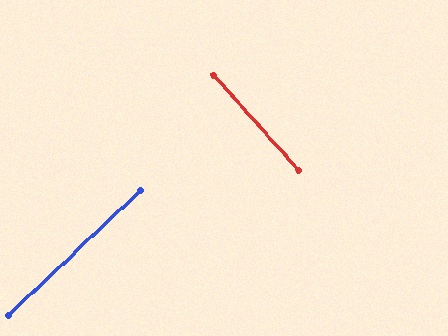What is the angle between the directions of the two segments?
Approximately 89 degrees.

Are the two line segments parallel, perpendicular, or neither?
Perpendicular — they meet at approximately 89°.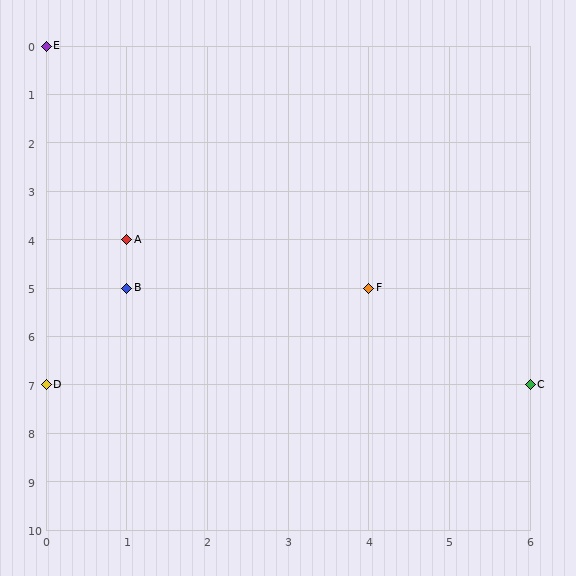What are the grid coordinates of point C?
Point C is at grid coordinates (6, 7).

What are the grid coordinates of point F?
Point F is at grid coordinates (4, 5).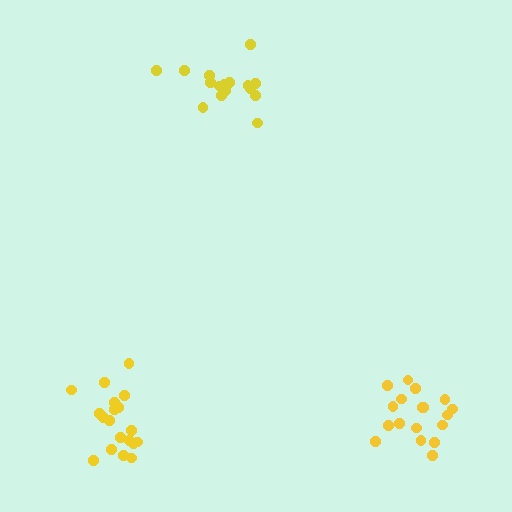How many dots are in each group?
Group 1: 18 dots, Group 2: 16 dots, Group 3: 19 dots (53 total).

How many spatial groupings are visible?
There are 3 spatial groupings.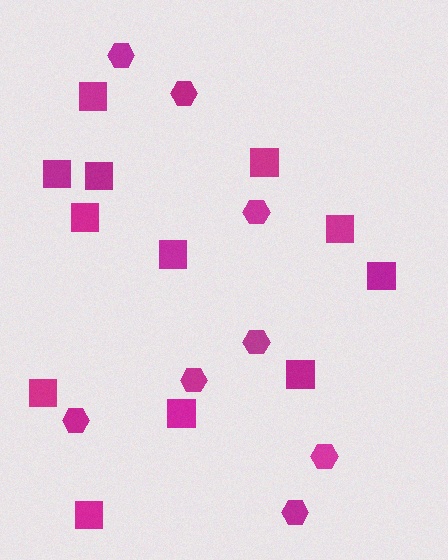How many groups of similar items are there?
There are 2 groups: one group of squares (12) and one group of hexagons (8).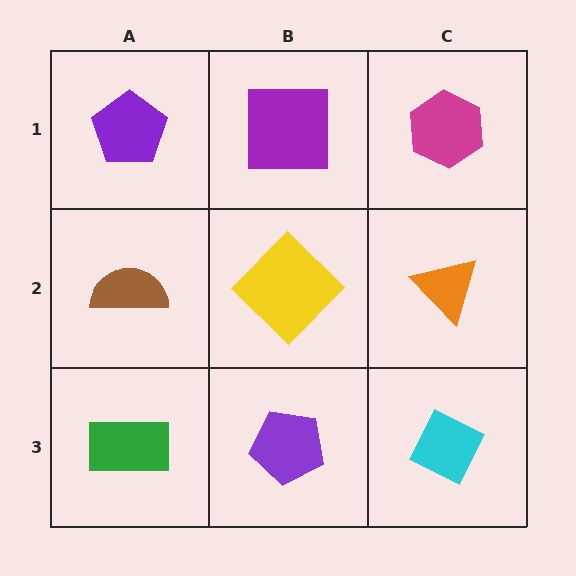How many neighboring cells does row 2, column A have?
3.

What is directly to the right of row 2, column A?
A yellow diamond.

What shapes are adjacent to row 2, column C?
A magenta hexagon (row 1, column C), a cyan diamond (row 3, column C), a yellow diamond (row 2, column B).